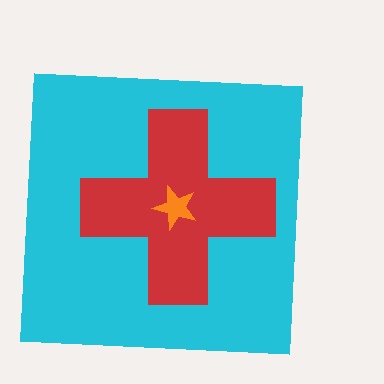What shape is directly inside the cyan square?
The red cross.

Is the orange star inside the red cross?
Yes.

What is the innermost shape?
The orange star.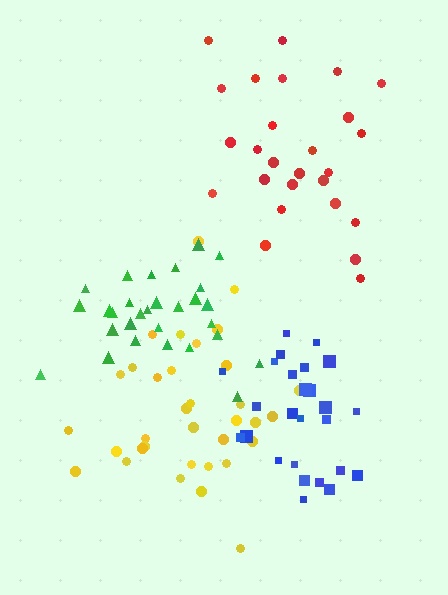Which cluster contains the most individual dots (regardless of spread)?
Yellow (34).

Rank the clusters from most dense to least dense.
green, blue, yellow, red.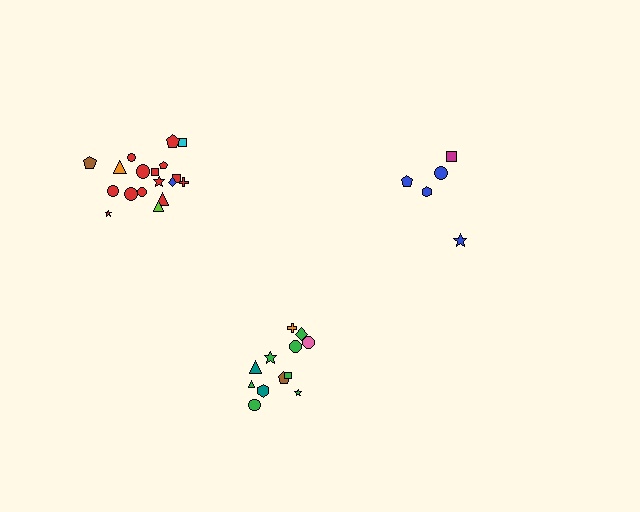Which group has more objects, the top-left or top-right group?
The top-left group.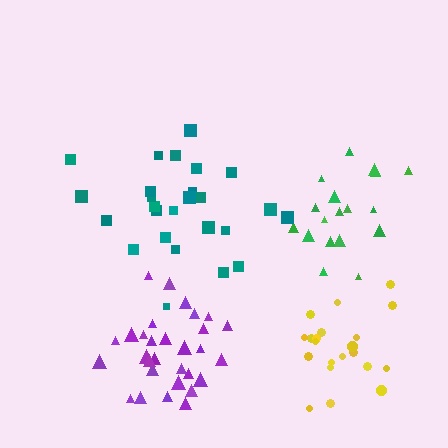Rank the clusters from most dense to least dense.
purple, green, yellow, teal.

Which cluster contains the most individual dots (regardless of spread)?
Purple (30).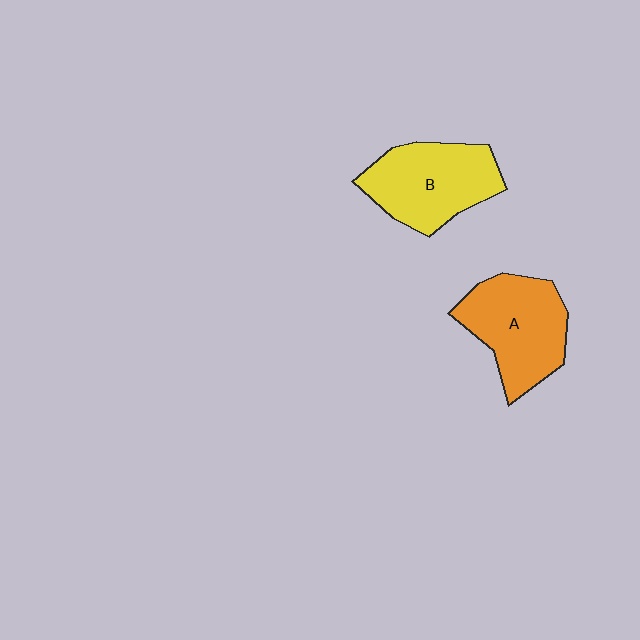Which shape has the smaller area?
Shape B (yellow).